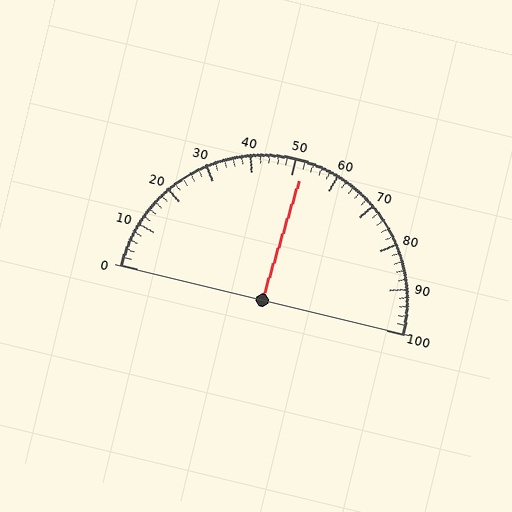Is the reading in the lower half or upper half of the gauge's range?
The reading is in the upper half of the range (0 to 100).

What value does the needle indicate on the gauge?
The needle indicates approximately 52.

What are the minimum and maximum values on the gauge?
The gauge ranges from 0 to 100.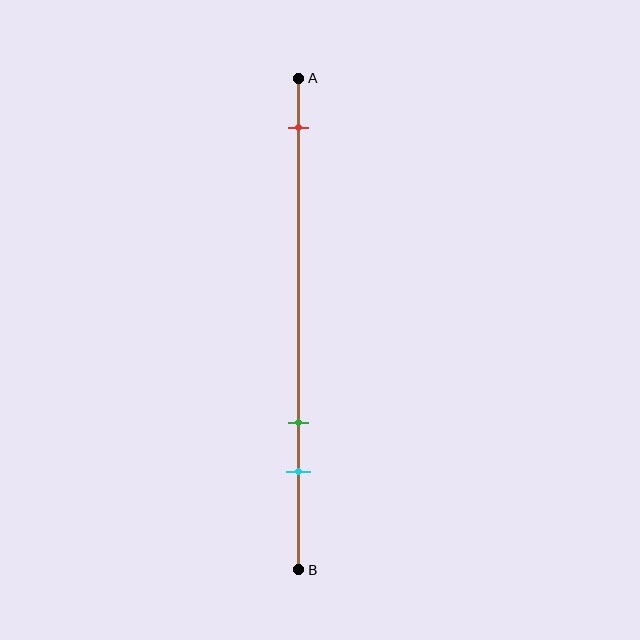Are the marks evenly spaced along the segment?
No, the marks are not evenly spaced.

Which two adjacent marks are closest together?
The green and cyan marks are the closest adjacent pair.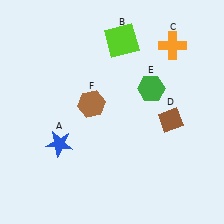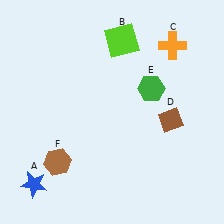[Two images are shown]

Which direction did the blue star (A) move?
The blue star (A) moved down.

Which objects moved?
The objects that moved are: the blue star (A), the brown hexagon (F).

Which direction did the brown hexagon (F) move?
The brown hexagon (F) moved down.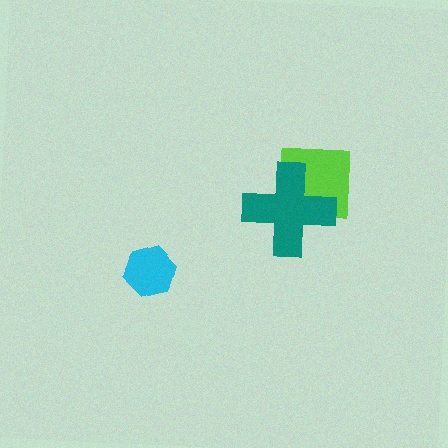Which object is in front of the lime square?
The teal cross is in front of the lime square.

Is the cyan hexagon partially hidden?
No, no other shape covers it.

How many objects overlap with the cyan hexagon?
0 objects overlap with the cyan hexagon.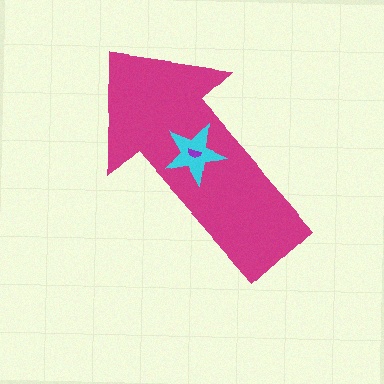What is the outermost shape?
The magenta arrow.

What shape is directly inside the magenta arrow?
The cyan star.